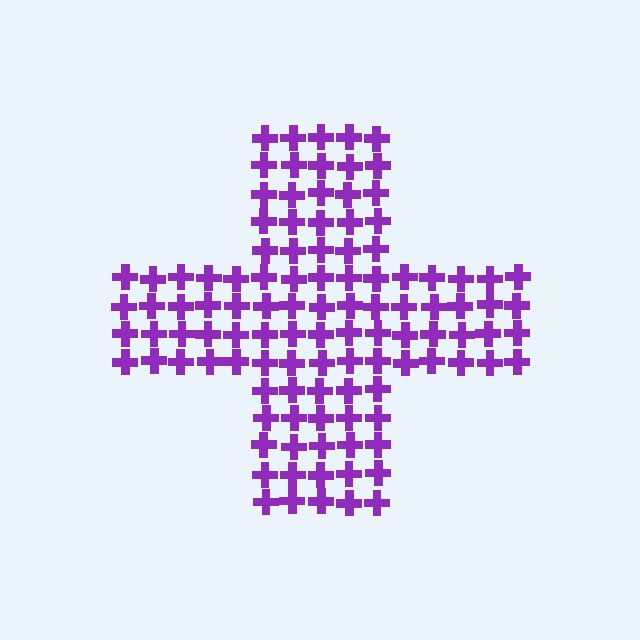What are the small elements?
The small elements are crosses.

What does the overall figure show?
The overall figure shows a cross.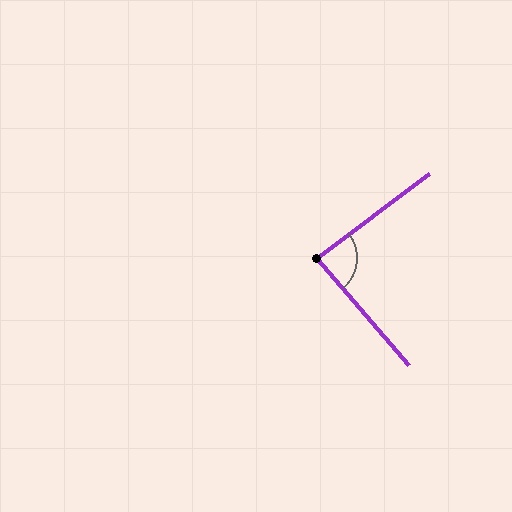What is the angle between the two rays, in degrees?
Approximately 86 degrees.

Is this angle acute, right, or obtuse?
It is approximately a right angle.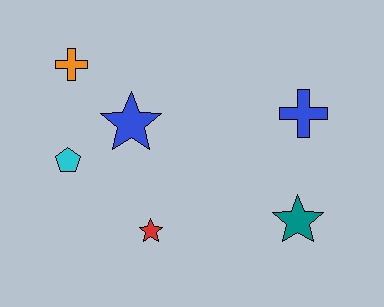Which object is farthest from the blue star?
The teal star is farthest from the blue star.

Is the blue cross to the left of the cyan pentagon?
No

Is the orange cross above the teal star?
Yes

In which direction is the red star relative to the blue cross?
The red star is to the left of the blue cross.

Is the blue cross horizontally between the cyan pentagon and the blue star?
No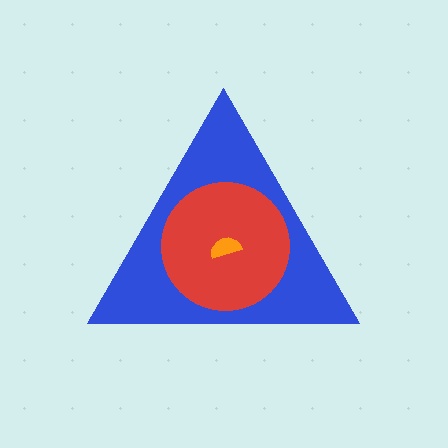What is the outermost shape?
The blue triangle.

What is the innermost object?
The orange semicircle.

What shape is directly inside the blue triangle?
The red circle.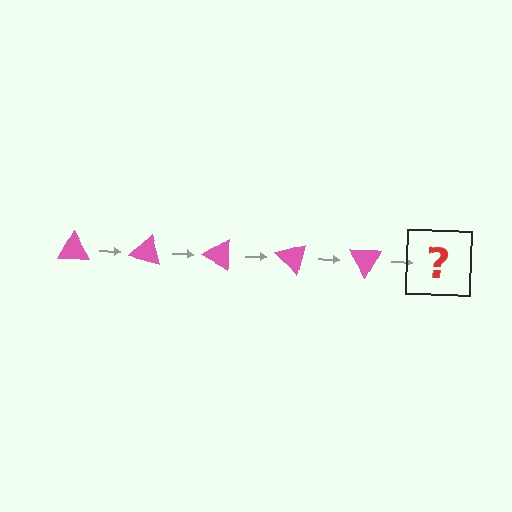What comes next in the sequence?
The next element should be a pink triangle rotated 75 degrees.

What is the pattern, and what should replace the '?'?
The pattern is that the triangle rotates 15 degrees each step. The '?' should be a pink triangle rotated 75 degrees.